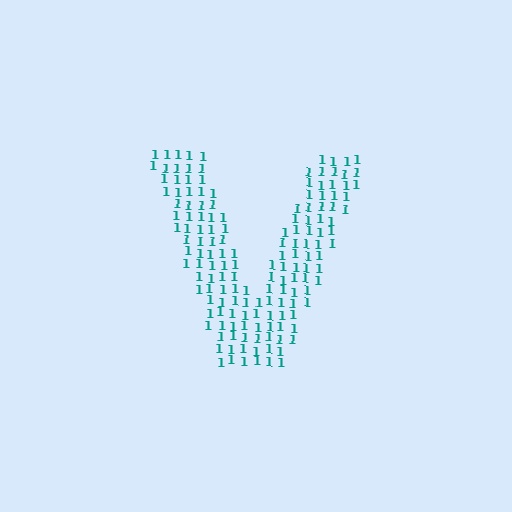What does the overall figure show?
The overall figure shows the letter V.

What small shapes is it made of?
It is made of small digit 1's.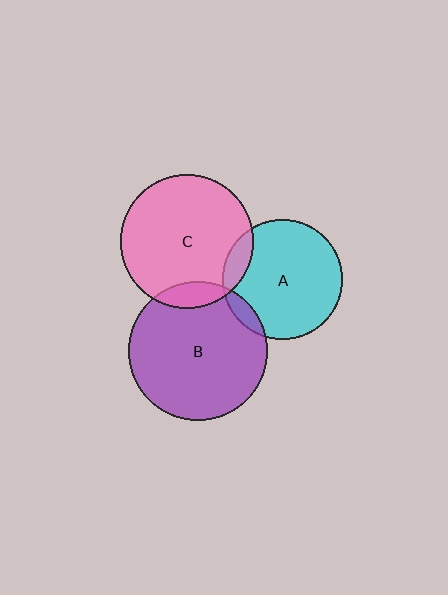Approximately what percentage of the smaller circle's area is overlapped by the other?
Approximately 10%.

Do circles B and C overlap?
Yes.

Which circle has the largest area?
Circle B (purple).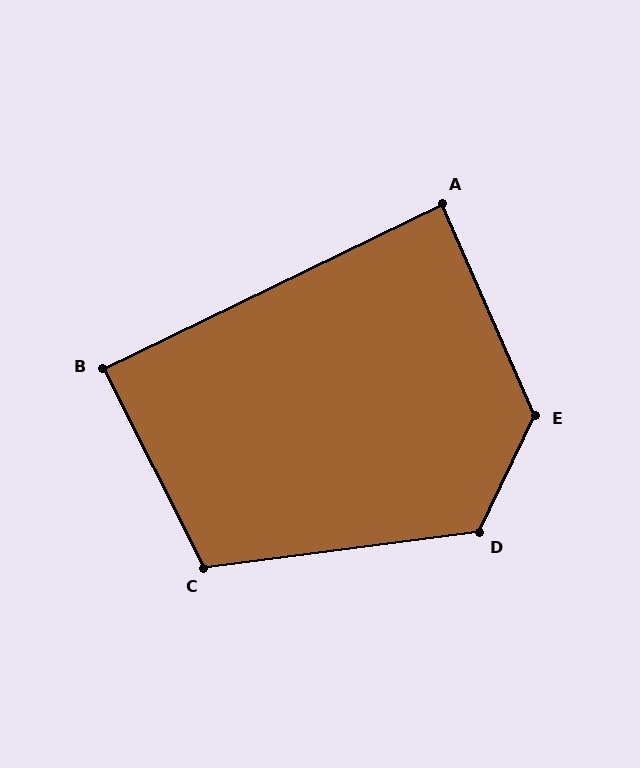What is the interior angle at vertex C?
Approximately 109 degrees (obtuse).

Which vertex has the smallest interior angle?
A, at approximately 88 degrees.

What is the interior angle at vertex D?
Approximately 123 degrees (obtuse).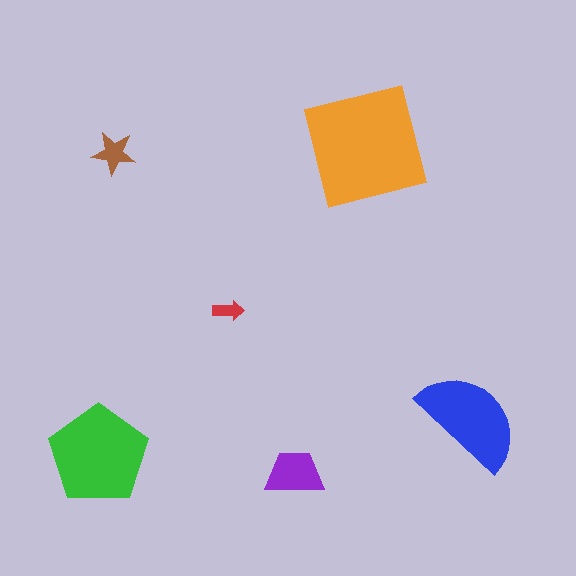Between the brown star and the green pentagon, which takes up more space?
The green pentagon.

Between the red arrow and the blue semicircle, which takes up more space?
The blue semicircle.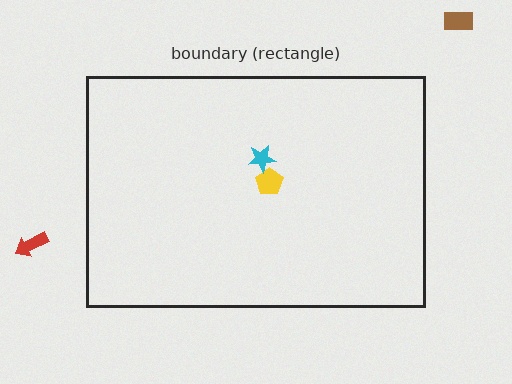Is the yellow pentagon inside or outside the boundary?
Inside.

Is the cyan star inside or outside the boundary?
Inside.